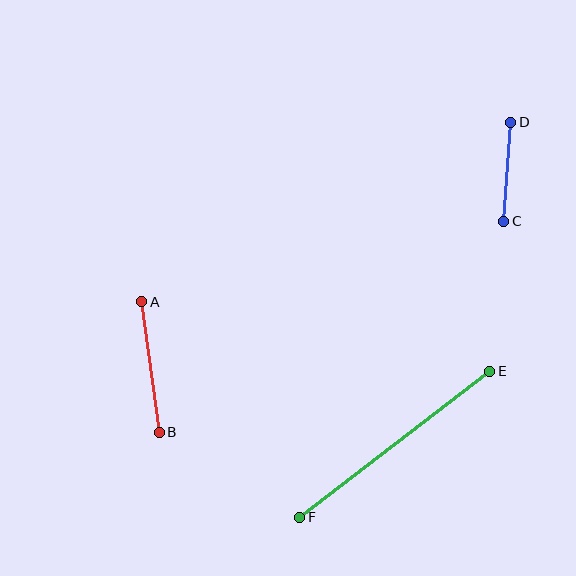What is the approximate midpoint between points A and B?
The midpoint is at approximately (151, 367) pixels.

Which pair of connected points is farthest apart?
Points E and F are farthest apart.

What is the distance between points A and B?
The distance is approximately 132 pixels.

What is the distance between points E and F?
The distance is approximately 239 pixels.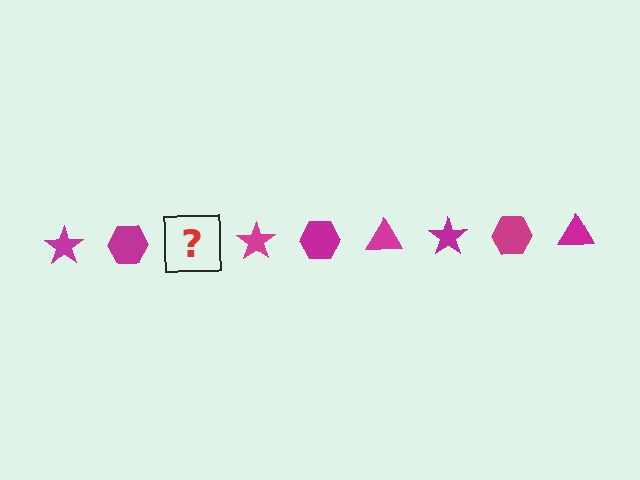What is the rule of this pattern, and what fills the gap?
The rule is that the pattern cycles through star, hexagon, triangle shapes in magenta. The gap should be filled with a magenta triangle.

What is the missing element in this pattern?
The missing element is a magenta triangle.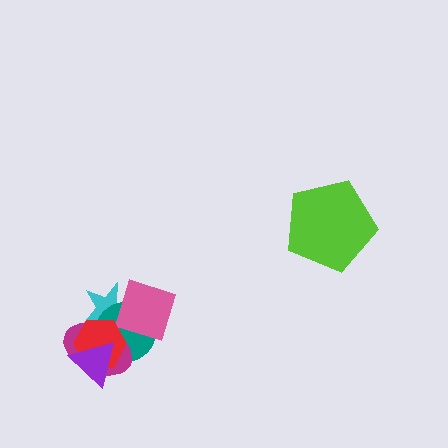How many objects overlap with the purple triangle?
3 objects overlap with the purple triangle.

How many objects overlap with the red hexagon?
4 objects overlap with the red hexagon.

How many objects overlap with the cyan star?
4 objects overlap with the cyan star.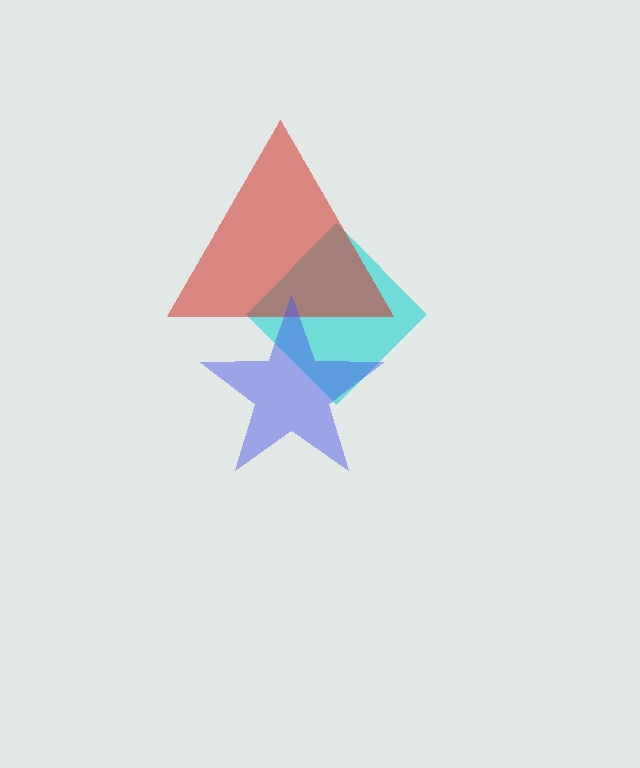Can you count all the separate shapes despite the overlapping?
Yes, there are 3 separate shapes.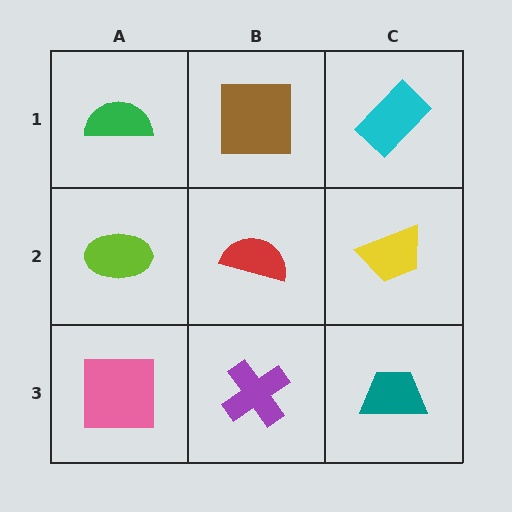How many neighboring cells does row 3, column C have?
2.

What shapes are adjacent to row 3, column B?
A red semicircle (row 2, column B), a pink square (row 3, column A), a teal trapezoid (row 3, column C).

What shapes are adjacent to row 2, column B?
A brown square (row 1, column B), a purple cross (row 3, column B), a lime ellipse (row 2, column A), a yellow trapezoid (row 2, column C).